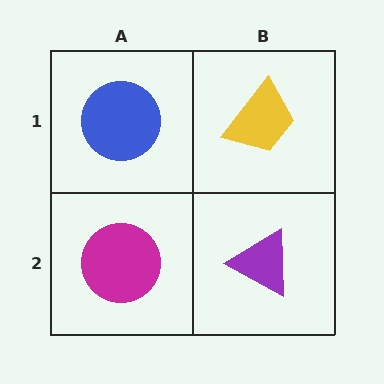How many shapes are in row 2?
2 shapes.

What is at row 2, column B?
A purple triangle.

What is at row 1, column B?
A yellow trapezoid.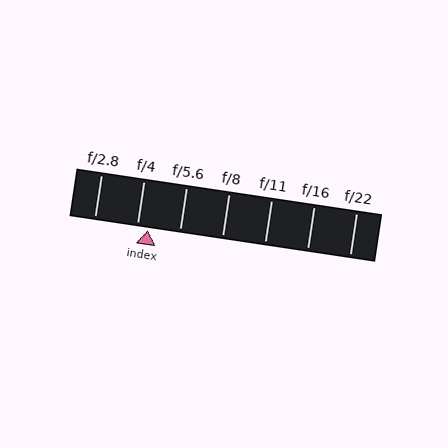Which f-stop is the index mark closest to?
The index mark is closest to f/4.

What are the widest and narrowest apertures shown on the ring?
The widest aperture shown is f/2.8 and the narrowest is f/22.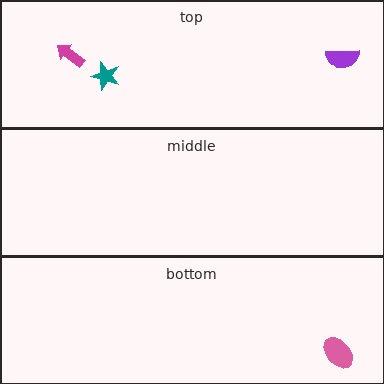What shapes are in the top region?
The teal star, the magenta arrow, the purple semicircle.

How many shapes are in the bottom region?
1.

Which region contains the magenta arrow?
The top region.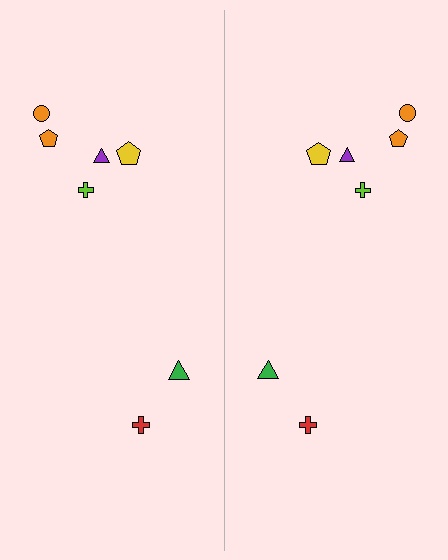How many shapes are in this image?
There are 14 shapes in this image.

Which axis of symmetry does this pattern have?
The pattern has a vertical axis of symmetry running through the center of the image.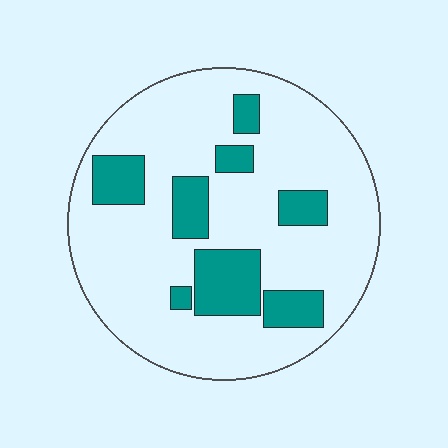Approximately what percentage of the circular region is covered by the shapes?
Approximately 20%.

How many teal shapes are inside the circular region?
8.